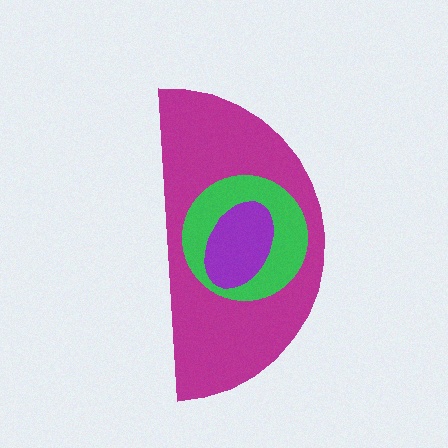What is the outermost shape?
The magenta semicircle.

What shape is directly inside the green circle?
The purple ellipse.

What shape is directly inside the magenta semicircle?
The green circle.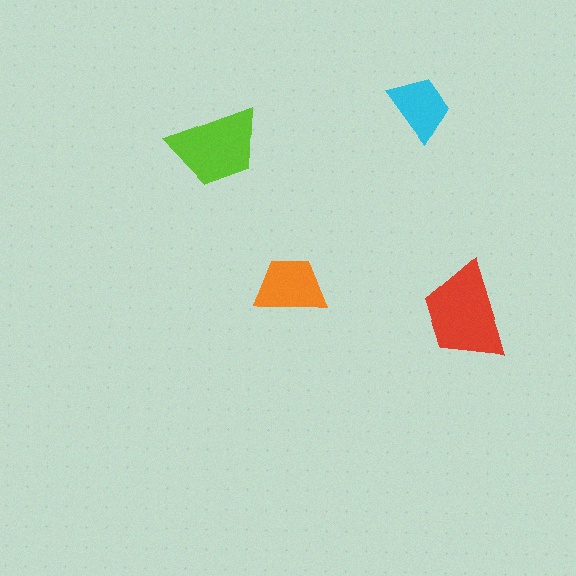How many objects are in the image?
There are 4 objects in the image.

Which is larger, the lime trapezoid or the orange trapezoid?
The lime one.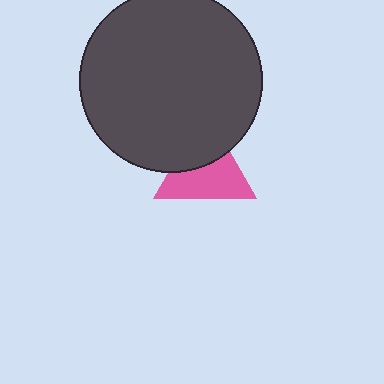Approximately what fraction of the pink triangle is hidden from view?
Roughly 39% of the pink triangle is hidden behind the dark gray circle.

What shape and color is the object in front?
The object in front is a dark gray circle.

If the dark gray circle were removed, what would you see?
You would see the complete pink triangle.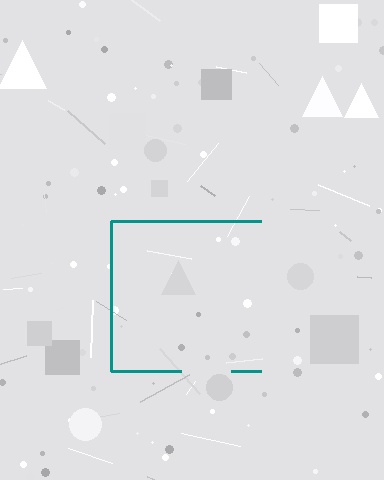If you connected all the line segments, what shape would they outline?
They would outline a square.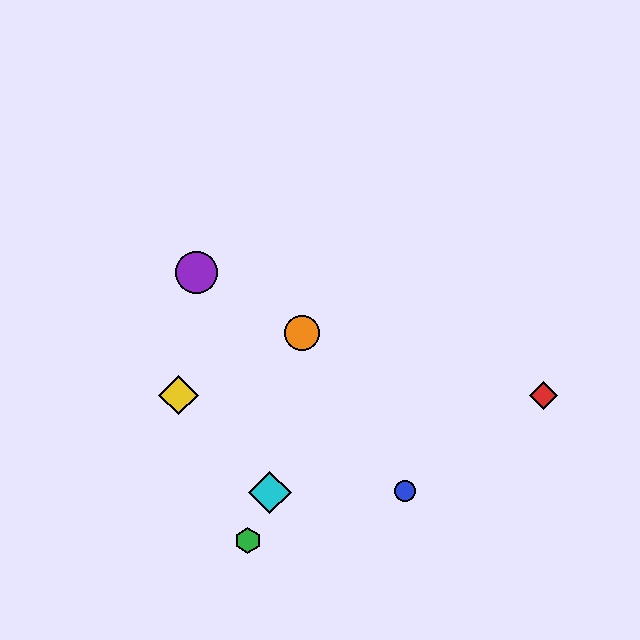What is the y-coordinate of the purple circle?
The purple circle is at y≈272.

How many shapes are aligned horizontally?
2 shapes (the red diamond, the yellow diamond) are aligned horizontally.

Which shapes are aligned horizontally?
The red diamond, the yellow diamond are aligned horizontally.